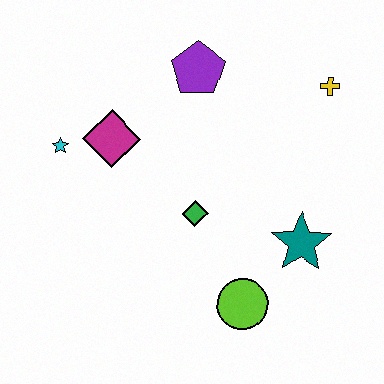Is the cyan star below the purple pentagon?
Yes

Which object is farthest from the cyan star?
The yellow cross is farthest from the cyan star.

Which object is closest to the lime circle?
The teal star is closest to the lime circle.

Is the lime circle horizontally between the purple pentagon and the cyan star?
No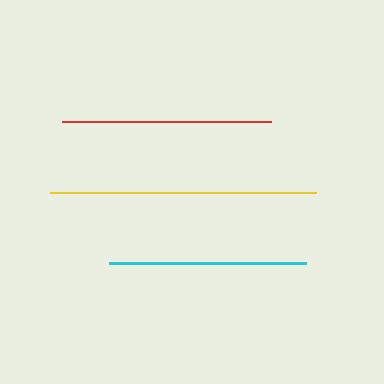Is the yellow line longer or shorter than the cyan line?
The yellow line is longer than the cyan line.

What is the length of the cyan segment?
The cyan segment is approximately 197 pixels long.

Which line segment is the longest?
The yellow line is the longest at approximately 267 pixels.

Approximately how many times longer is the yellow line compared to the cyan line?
The yellow line is approximately 1.4 times the length of the cyan line.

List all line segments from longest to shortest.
From longest to shortest: yellow, red, cyan.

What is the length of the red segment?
The red segment is approximately 208 pixels long.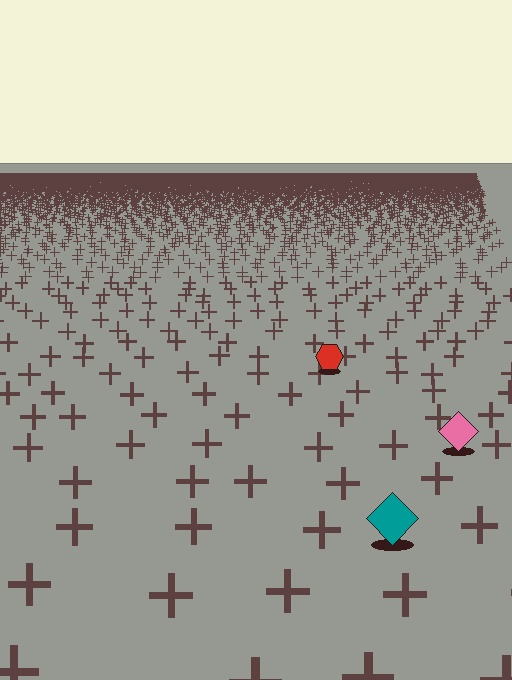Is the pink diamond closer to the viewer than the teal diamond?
No. The teal diamond is closer — you can tell from the texture gradient: the ground texture is coarser near it.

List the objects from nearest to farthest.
From nearest to farthest: the teal diamond, the pink diamond, the red hexagon.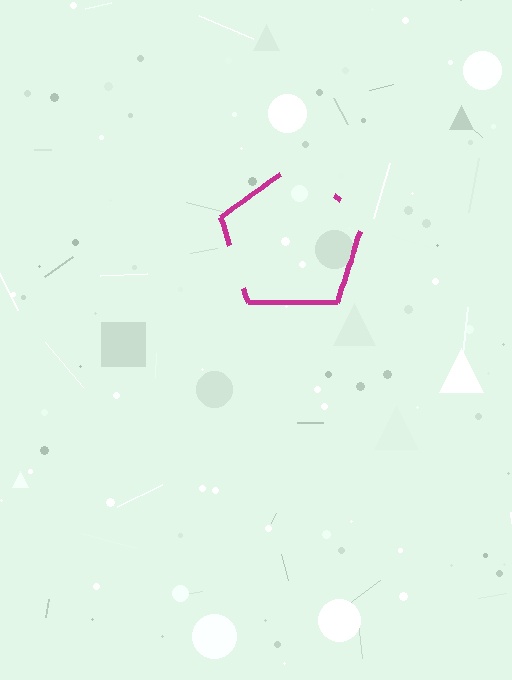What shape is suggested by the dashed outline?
The dashed outline suggests a pentagon.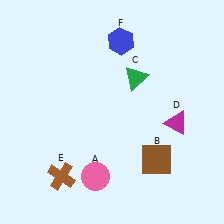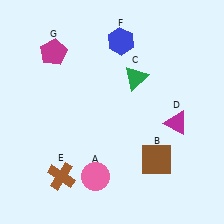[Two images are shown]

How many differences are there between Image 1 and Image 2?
There is 1 difference between the two images.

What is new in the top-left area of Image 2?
A magenta pentagon (G) was added in the top-left area of Image 2.